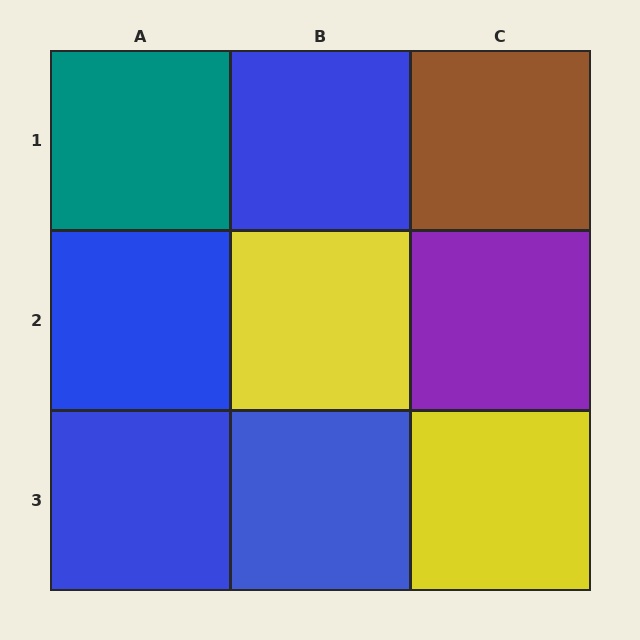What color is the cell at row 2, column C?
Purple.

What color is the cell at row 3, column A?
Blue.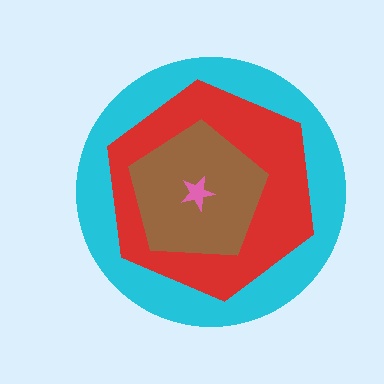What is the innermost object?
The pink star.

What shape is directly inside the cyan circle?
The red hexagon.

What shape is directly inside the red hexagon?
The brown pentagon.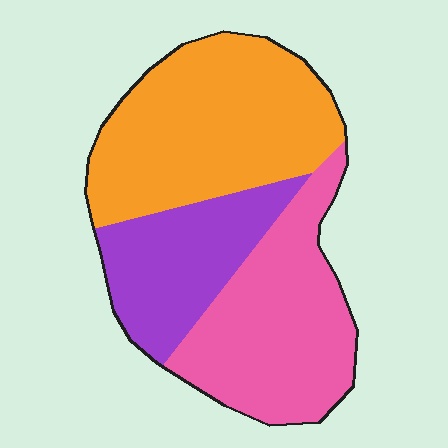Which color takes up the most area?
Orange, at roughly 40%.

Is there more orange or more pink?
Orange.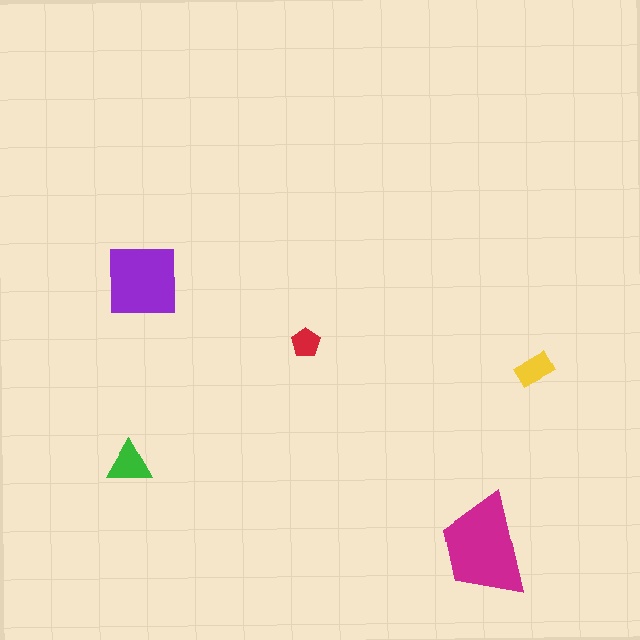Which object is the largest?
The magenta trapezoid.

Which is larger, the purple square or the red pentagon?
The purple square.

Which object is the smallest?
The red pentagon.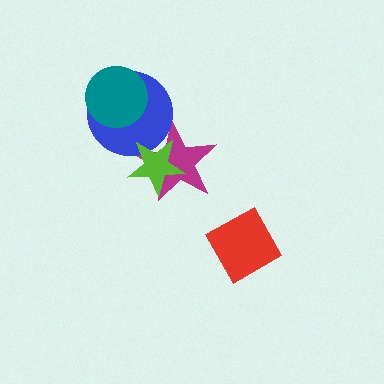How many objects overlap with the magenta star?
2 objects overlap with the magenta star.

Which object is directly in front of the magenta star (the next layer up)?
The blue circle is directly in front of the magenta star.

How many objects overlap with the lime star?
2 objects overlap with the lime star.